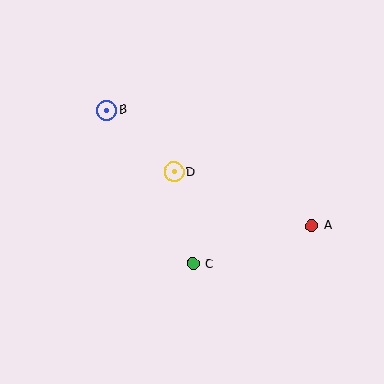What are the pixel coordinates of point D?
Point D is at (174, 172).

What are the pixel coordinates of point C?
Point C is at (193, 264).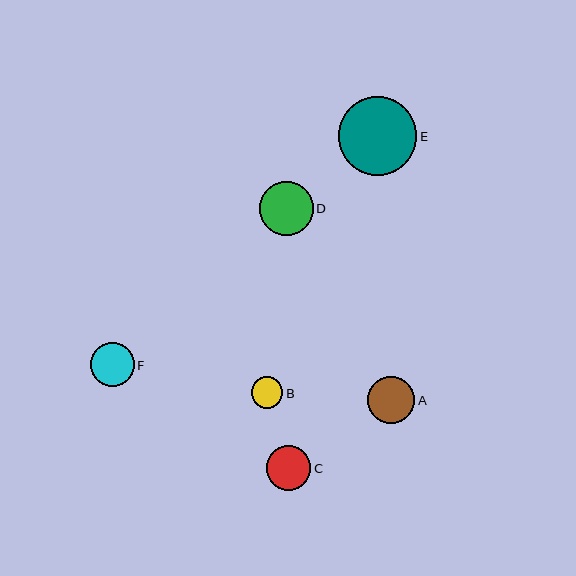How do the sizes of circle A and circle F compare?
Circle A and circle F are approximately the same size.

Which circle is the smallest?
Circle B is the smallest with a size of approximately 31 pixels.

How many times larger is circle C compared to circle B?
Circle C is approximately 1.4 times the size of circle B.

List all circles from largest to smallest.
From largest to smallest: E, D, A, C, F, B.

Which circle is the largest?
Circle E is the largest with a size of approximately 78 pixels.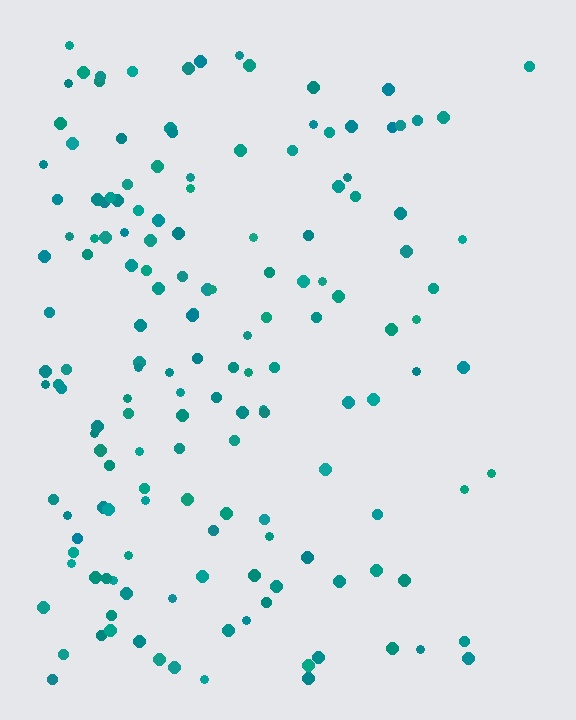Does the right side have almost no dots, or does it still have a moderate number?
Still a moderate number, just noticeably fewer than the left.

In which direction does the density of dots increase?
From right to left, with the left side densest.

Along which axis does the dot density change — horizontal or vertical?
Horizontal.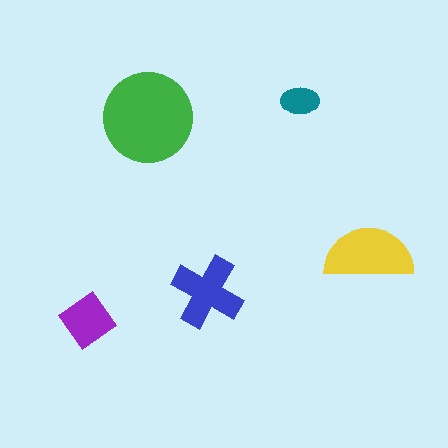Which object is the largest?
The green circle.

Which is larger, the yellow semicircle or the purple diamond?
The yellow semicircle.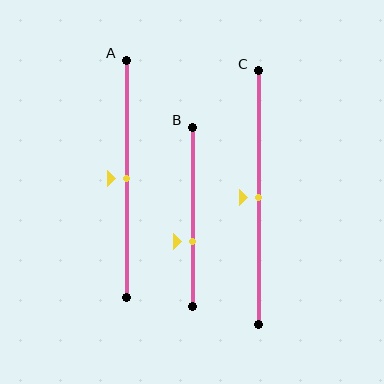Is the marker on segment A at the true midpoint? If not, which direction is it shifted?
Yes, the marker on segment A is at the true midpoint.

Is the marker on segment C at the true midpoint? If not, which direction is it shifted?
Yes, the marker on segment C is at the true midpoint.